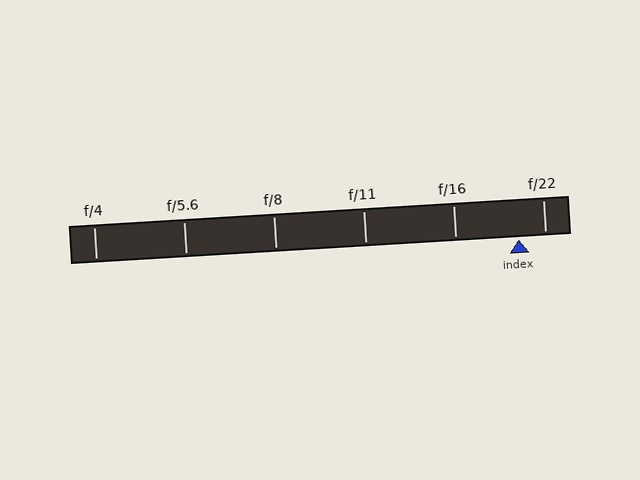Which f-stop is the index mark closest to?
The index mark is closest to f/22.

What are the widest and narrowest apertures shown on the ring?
The widest aperture shown is f/4 and the narrowest is f/22.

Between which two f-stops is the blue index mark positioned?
The index mark is between f/16 and f/22.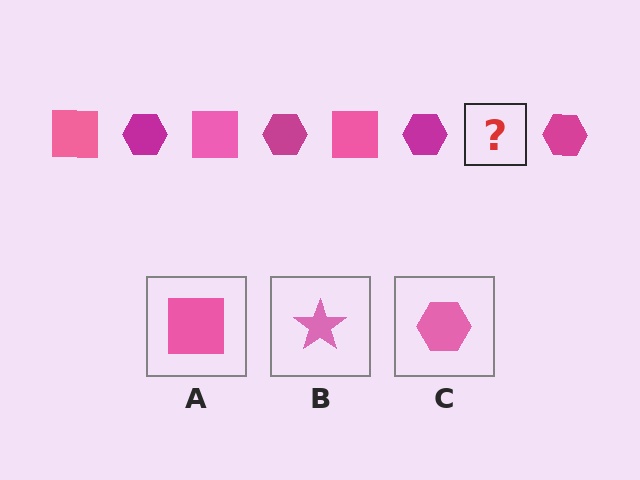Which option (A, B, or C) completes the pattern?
A.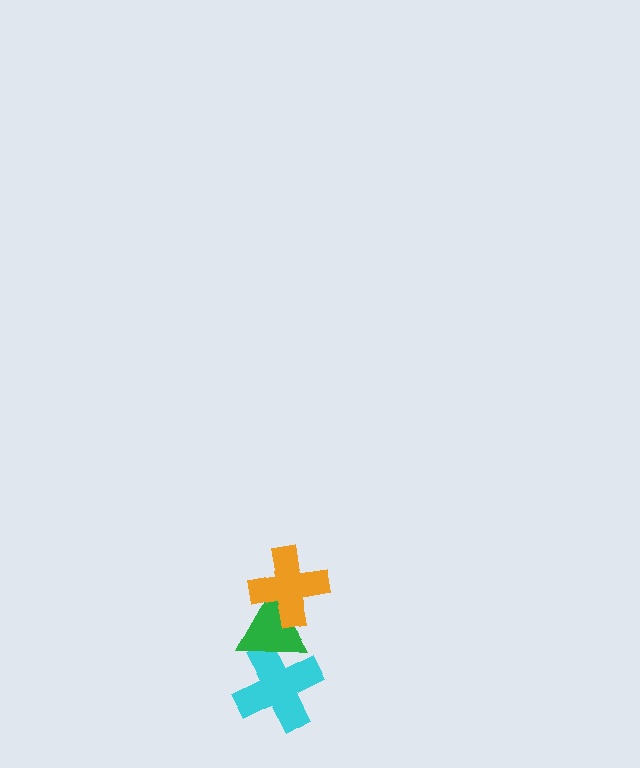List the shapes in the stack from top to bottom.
From top to bottom: the orange cross, the green triangle, the cyan cross.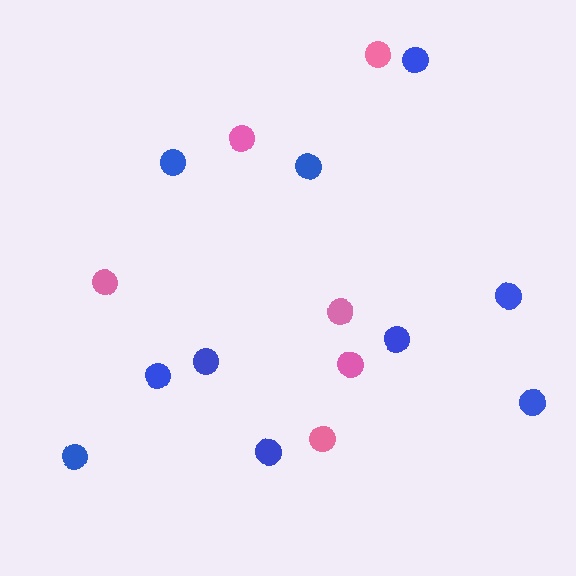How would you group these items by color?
There are 2 groups: one group of pink circles (6) and one group of blue circles (10).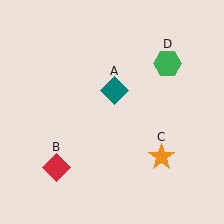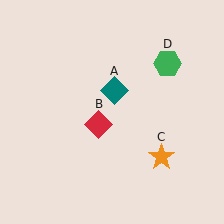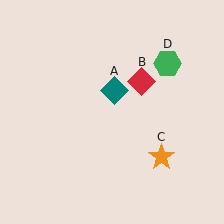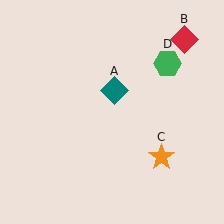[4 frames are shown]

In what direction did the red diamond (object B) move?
The red diamond (object B) moved up and to the right.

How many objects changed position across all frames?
1 object changed position: red diamond (object B).